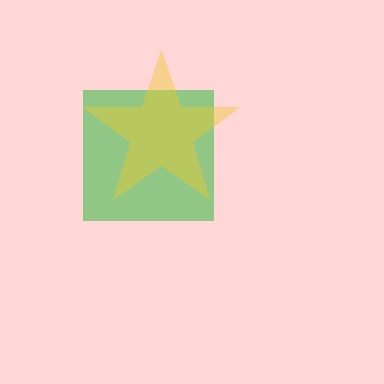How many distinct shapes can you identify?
There are 2 distinct shapes: a green square, a yellow star.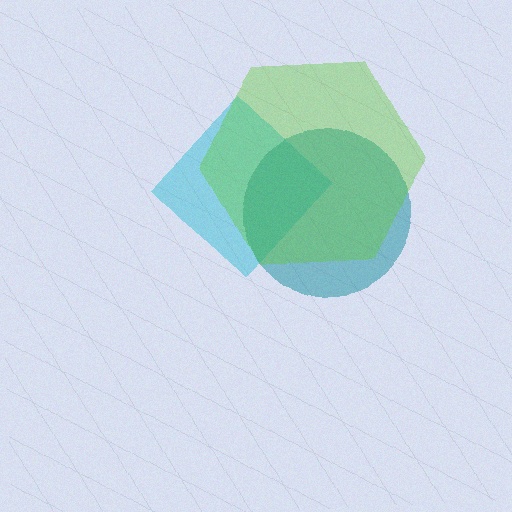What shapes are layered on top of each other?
The layered shapes are: a cyan diamond, a teal circle, a lime hexagon.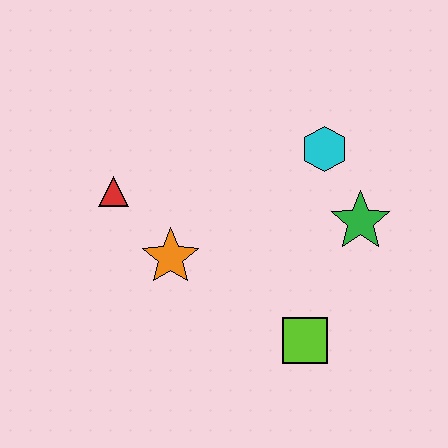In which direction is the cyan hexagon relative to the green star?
The cyan hexagon is above the green star.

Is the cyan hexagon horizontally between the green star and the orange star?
Yes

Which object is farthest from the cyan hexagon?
The red triangle is farthest from the cyan hexagon.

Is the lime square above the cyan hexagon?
No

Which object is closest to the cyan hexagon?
The green star is closest to the cyan hexagon.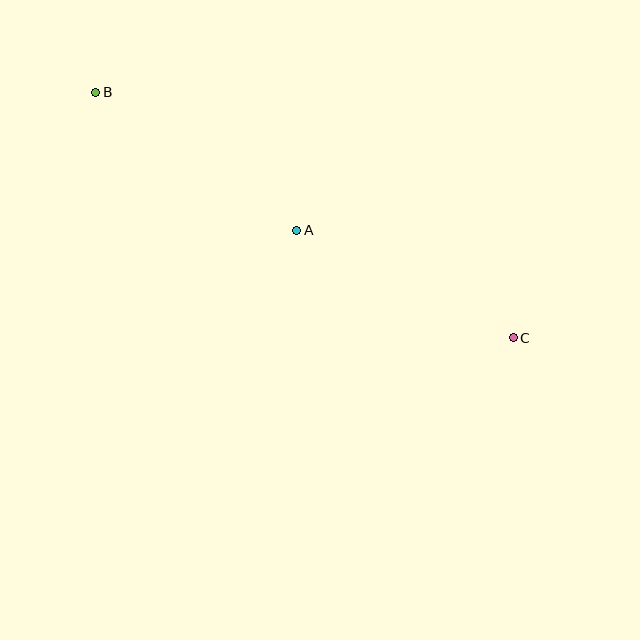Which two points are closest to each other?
Points A and C are closest to each other.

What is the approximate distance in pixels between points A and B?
The distance between A and B is approximately 244 pixels.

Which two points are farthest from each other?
Points B and C are farthest from each other.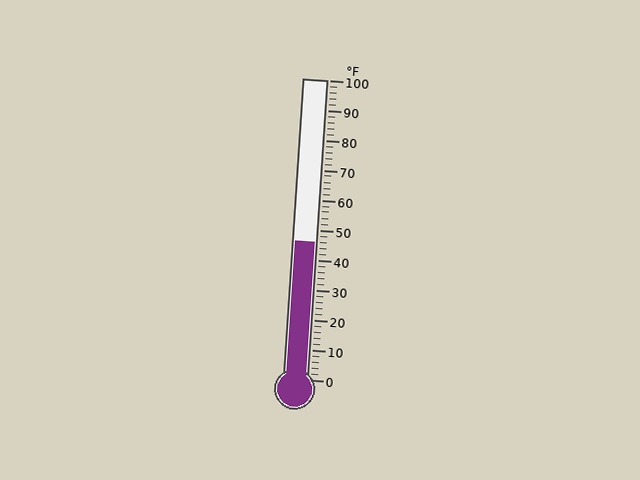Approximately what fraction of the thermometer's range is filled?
The thermometer is filled to approximately 45% of its range.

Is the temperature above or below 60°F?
The temperature is below 60°F.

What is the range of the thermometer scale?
The thermometer scale ranges from 0°F to 100°F.